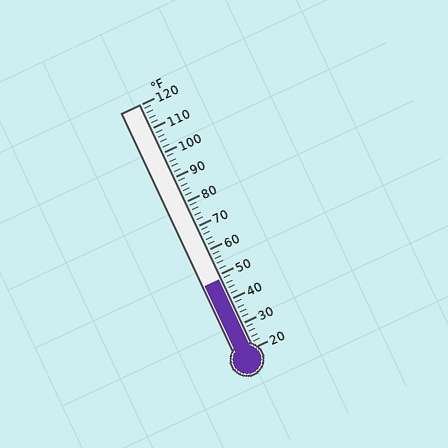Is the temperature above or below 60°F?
The temperature is below 60°F.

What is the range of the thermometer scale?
The thermometer scale ranges from 20°F to 120°F.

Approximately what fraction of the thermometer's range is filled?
The thermometer is filled to approximately 30% of its range.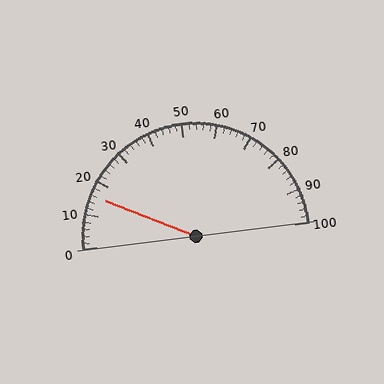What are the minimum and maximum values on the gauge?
The gauge ranges from 0 to 100.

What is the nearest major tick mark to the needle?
The nearest major tick mark is 20.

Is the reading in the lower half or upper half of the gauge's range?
The reading is in the lower half of the range (0 to 100).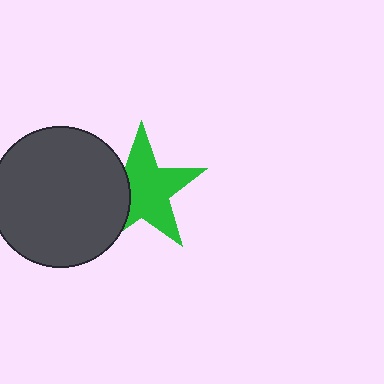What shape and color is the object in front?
The object in front is a dark gray circle.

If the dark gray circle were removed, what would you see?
You would see the complete green star.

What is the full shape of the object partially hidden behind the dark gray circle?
The partially hidden object is a green star.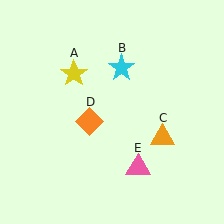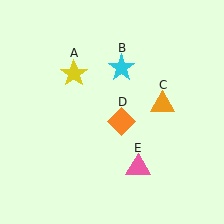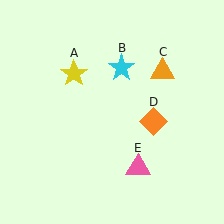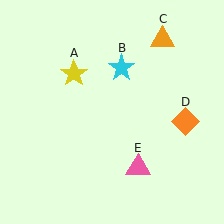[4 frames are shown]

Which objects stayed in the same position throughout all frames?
Yellow star (object A) and cyan star (object B) and pink triangle (object E) remained stationary.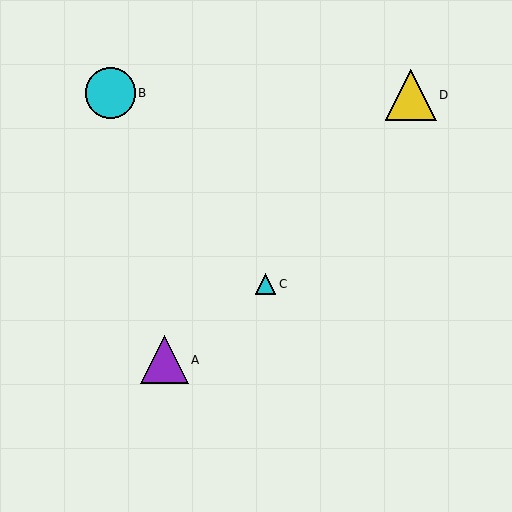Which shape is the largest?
The yellow triangle (labeled D) is the largest.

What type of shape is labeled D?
Shape D is a yellow triangle.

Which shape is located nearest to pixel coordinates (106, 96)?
The cyan circle (labeled B) at (110, 93) is nearest to that location.